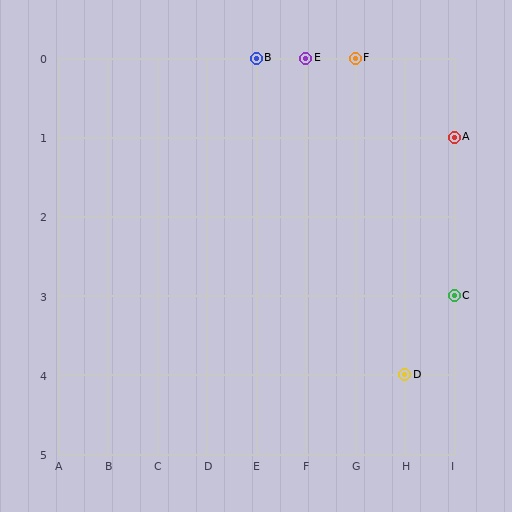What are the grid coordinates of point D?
Point D is at grid coordinates (H, 4).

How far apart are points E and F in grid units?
Points E and F are 1 column apart.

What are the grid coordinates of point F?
Point F is at grid coordinates (G, 0).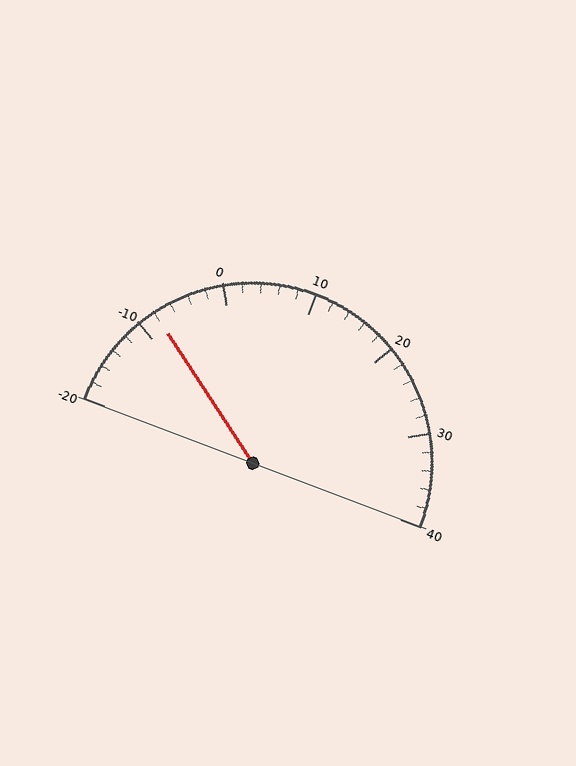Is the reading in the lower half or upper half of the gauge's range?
The reading is in the lower half of the range (-20 to 40).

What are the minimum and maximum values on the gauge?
The gauge ranges from -20 to 40.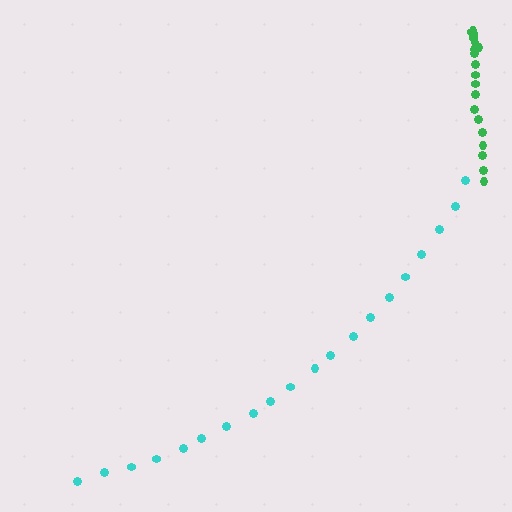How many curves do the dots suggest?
There are 2 distinct paths.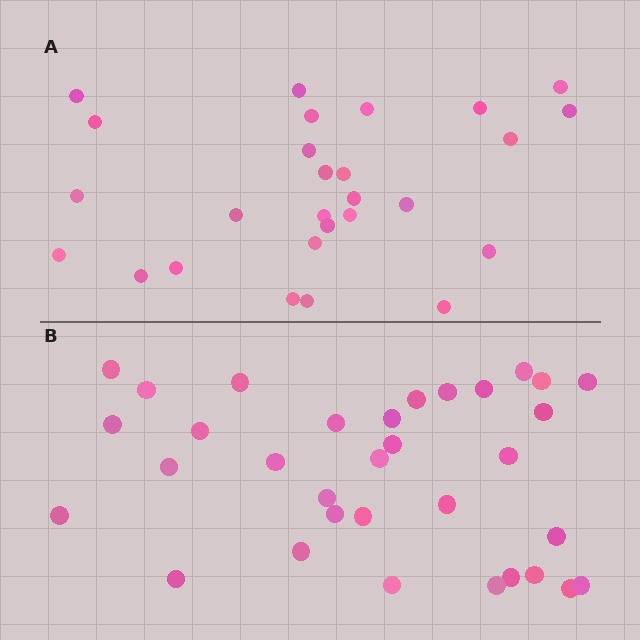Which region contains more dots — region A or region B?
Region B (the bottom region) has more dots.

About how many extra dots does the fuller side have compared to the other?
Region B has about 6 more dots than region A.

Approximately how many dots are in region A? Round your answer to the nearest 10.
About 30 dots. (The exact count is 27, which rounds to 30.)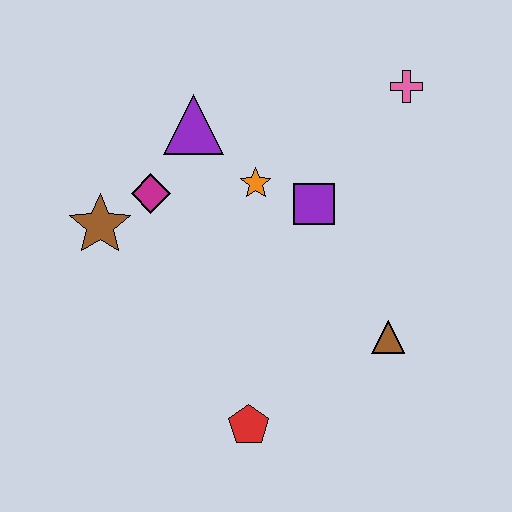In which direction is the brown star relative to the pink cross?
The brown star is to the left of the pink cross.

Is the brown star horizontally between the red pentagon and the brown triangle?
No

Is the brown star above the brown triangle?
Yes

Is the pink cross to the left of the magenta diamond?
No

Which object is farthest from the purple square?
The red pentagon is farthest from the purple square.